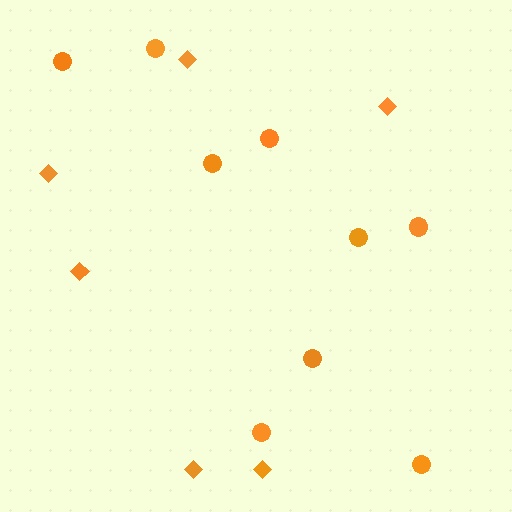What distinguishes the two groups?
There are 2 groups: one group of circles (9) and one group of diamonds (6).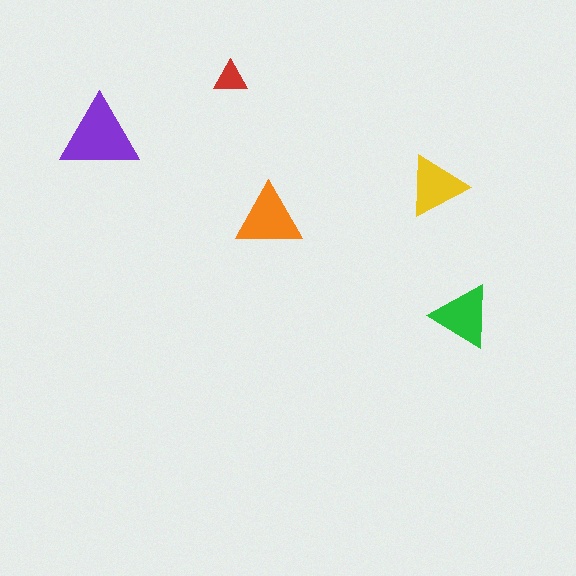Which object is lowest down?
The green triangle is bottommost.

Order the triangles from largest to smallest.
the purple one, the orange one, the green one, the yellow one, the red one.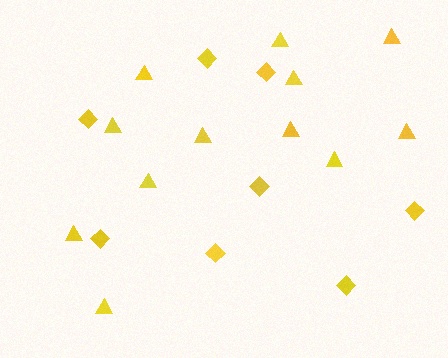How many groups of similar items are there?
There are 2 groups: one group of diamonds (8) and one group of triangles (12).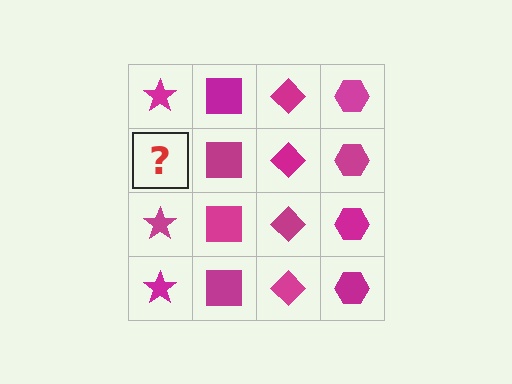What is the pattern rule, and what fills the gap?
The rule is that each column has a consistent shape. The gap should be filled with a magenta star.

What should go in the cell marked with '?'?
The missing cell should contain a magenta star.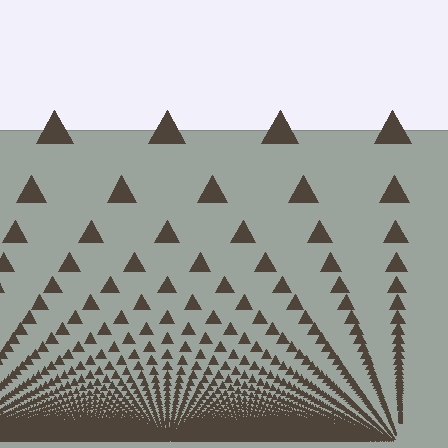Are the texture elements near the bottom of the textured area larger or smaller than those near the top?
Smaller. The gradient is inverted — elements near the bottom are smaller and denser.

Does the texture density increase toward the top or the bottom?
Density increases toward the bottom.